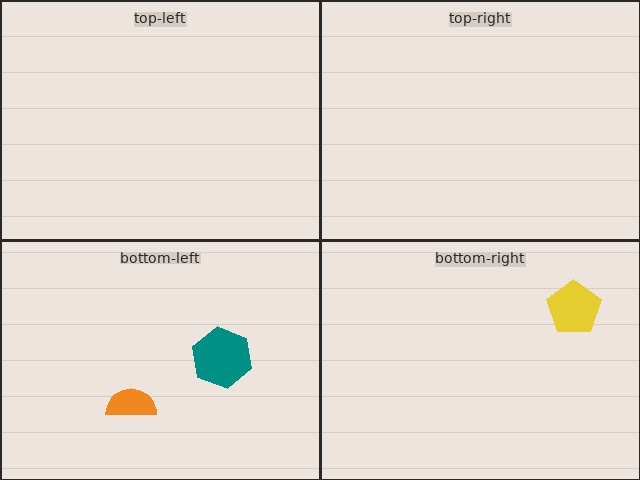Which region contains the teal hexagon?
The bottom-left region.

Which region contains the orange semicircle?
The bottom-left region.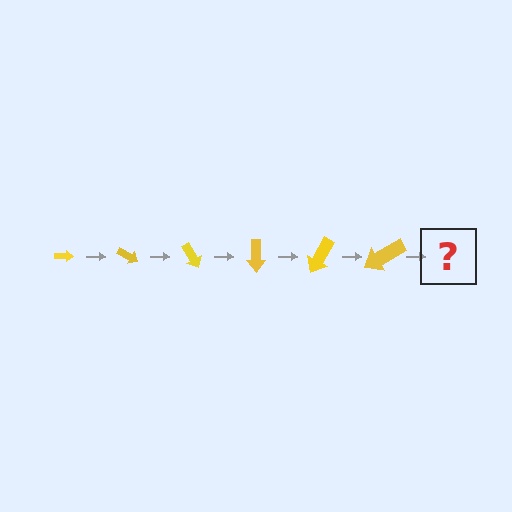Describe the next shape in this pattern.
It should be an arrow, larger than the previous one and rotated 180 degrees from the start.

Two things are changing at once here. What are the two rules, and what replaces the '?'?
The two rules are that the arrow grows larger each step and it rotates 30 degrees each step. The '?' should be an arrow, larger than the previous one and rotated 180 degrees from the start.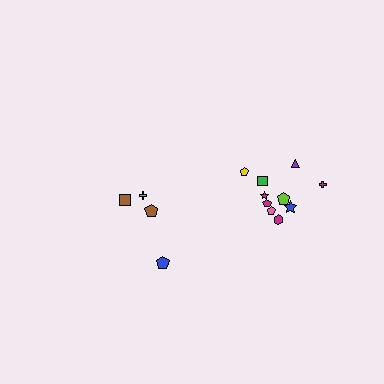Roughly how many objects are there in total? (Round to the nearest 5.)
Roughly 15 objects in total.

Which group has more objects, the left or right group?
The right group.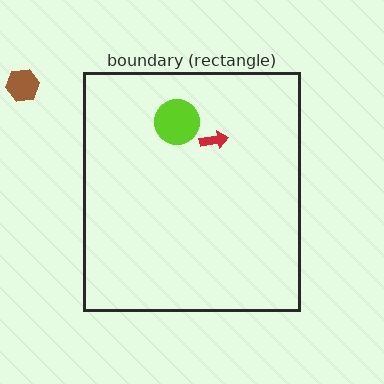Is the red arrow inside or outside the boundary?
Inside.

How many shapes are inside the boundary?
2 inside, 1 outside.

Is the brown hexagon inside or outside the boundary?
Outside.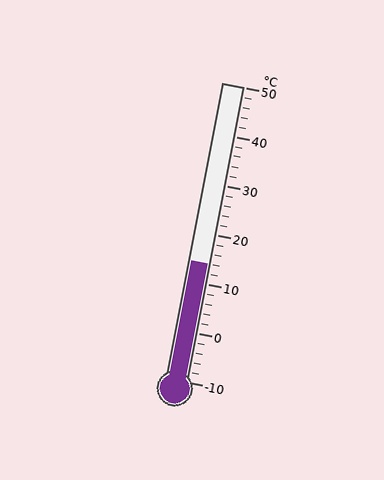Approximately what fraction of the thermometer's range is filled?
The thermometer is filled to approximately 40% of its range.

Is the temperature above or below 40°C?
The temperature is below 40°C.